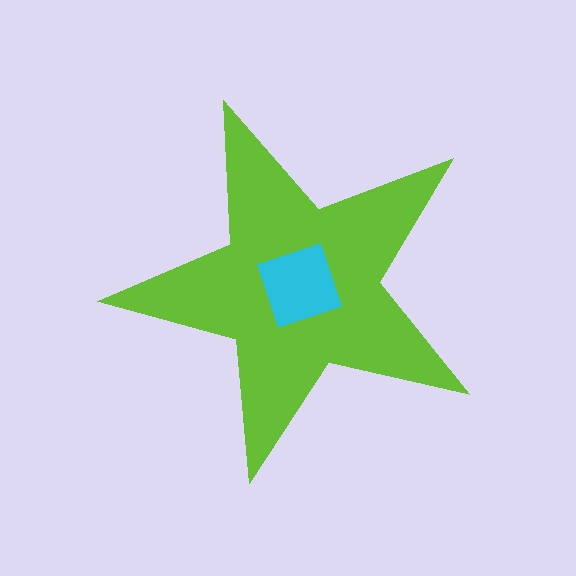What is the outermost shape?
The lime star.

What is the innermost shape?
The cyan square.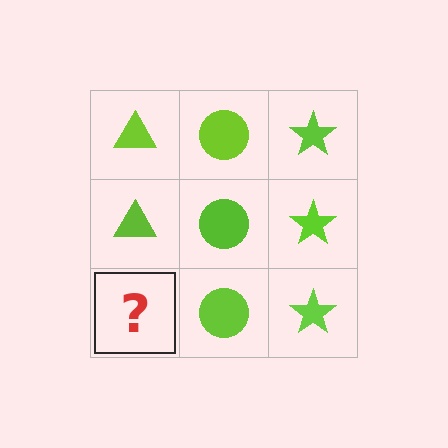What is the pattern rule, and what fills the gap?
The rule is that each column has a consistent shape. The gap should be filled with a lime triangle.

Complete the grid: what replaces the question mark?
The question mark should be replaced with a lime triangle.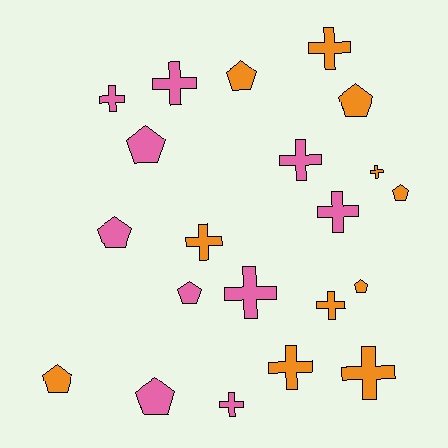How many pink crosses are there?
There are 6 pink crosses.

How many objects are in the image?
There are 21 objects.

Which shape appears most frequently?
Cross, with 12 objects.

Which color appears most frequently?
Orange, with 11 objects.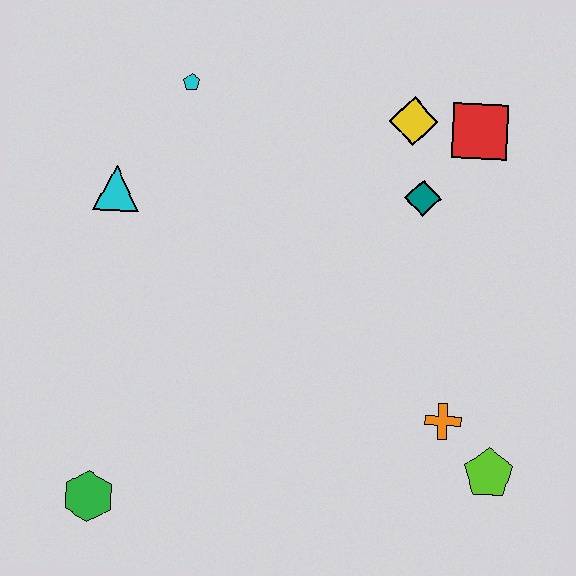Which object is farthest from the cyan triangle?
The lime pentagon is farthest from the cyan triangle.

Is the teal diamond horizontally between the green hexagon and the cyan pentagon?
No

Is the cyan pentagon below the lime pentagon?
No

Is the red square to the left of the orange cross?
No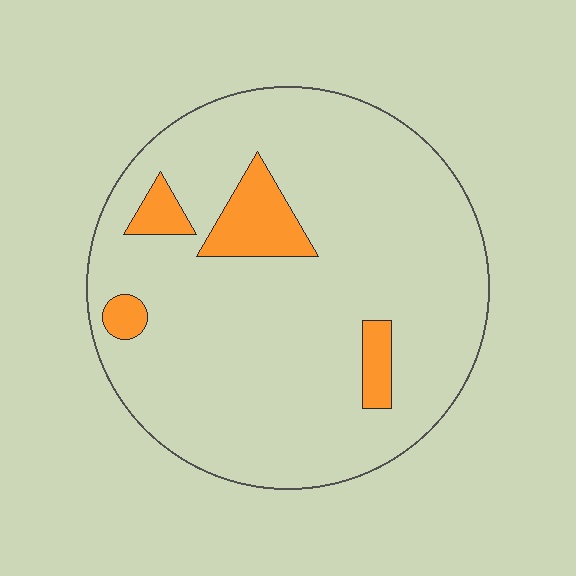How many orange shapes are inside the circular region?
4.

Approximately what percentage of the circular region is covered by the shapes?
Approximately 10%.